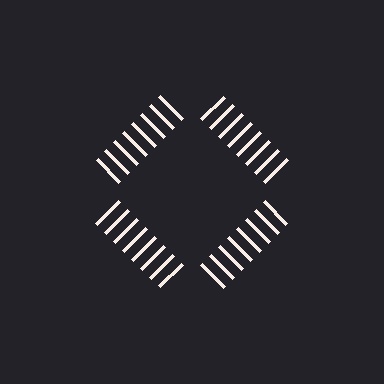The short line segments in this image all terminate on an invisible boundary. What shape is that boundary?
An illusory square — the line segments terminate on its edges but no continuous stroke is drawn.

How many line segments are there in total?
32 — 8 along each of the 4 edges.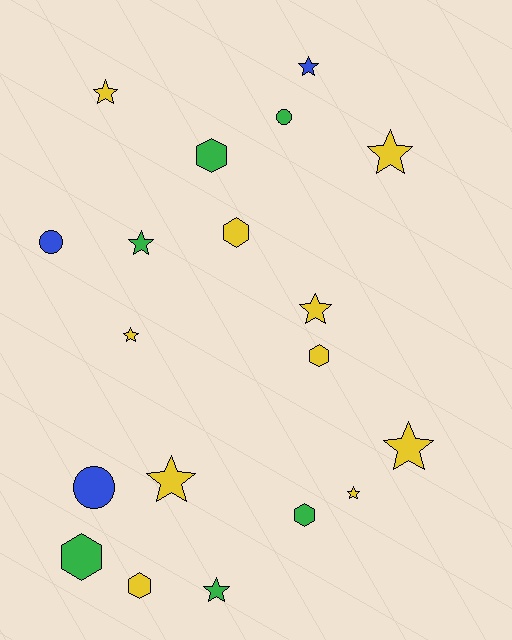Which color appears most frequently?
Yellow, with 10 objects.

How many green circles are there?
There is 1 green circle.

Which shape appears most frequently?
Star, with 10 objects.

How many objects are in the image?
There are 19 objects.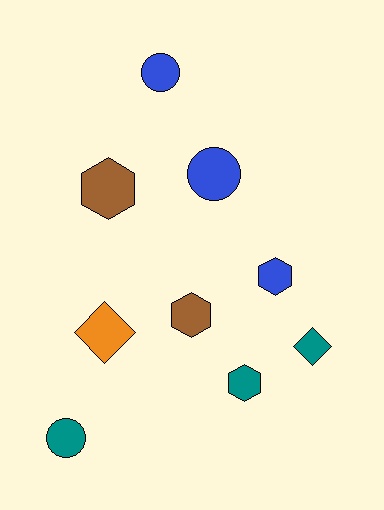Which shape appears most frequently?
Hexagon, with 4 objects.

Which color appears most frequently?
Teal, with 3 objects.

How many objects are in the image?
There are 9 objects.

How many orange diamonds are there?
There is 1 orange diamond.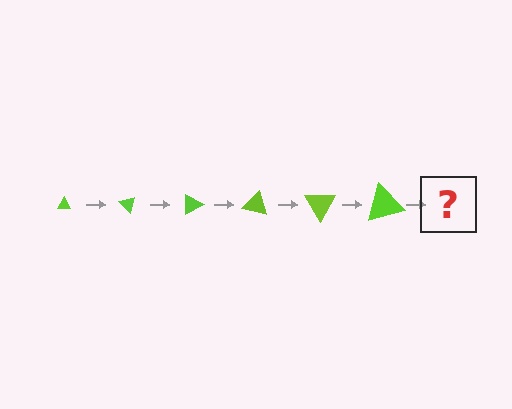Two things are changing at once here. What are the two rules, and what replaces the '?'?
The two rules are that the triangle grows larger each step and it rotates 45 degrees each step. The '?' should be a triangle, larger than the previous one and rotated 270 degrees from the start.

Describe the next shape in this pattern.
It should be a triangle, larger than the previous one and rotated 270 degrees from the start.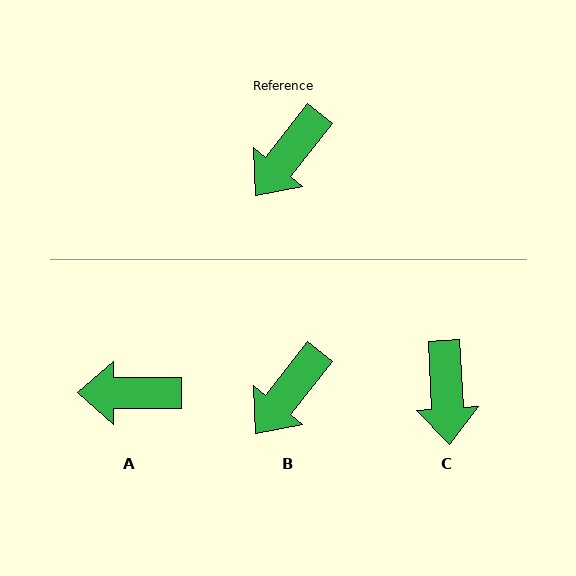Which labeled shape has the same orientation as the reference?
B.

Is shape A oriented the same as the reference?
No, it is off by about 52 degrees.